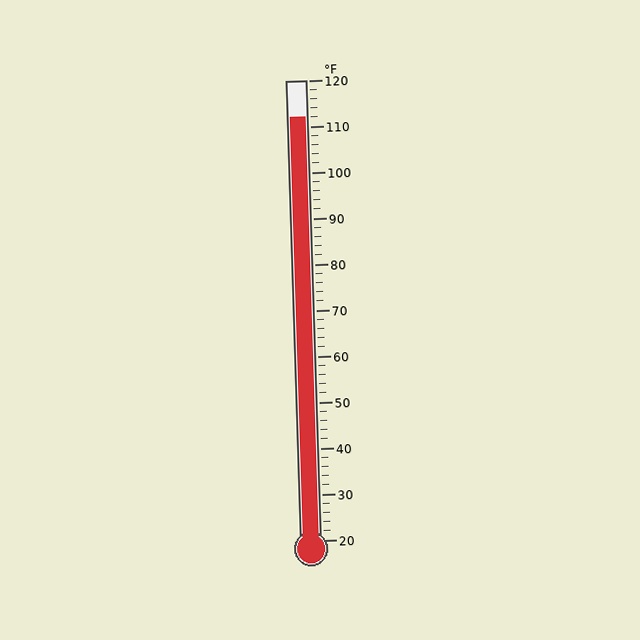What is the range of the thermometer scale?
The thermometer scale ranges from 20°F to 120°F.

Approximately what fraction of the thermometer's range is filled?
The thermometer is filled to approximately 90% of its range.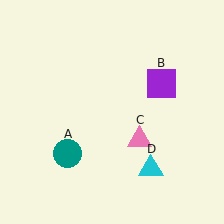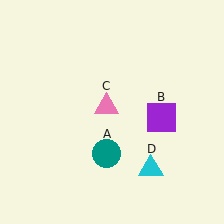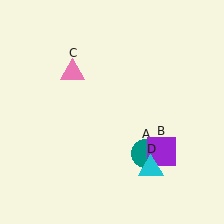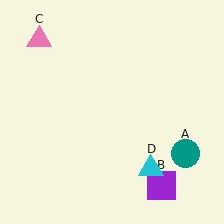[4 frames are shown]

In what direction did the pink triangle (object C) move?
The pink triangle (object C) moved up and to the left.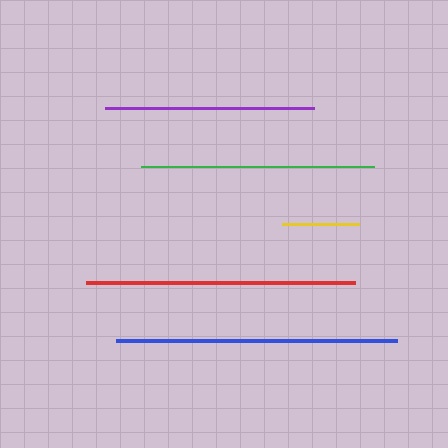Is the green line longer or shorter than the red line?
The red line is longer than the green line.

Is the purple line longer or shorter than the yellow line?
The purple line is longer than the yellow line.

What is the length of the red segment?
The red segment is approximately 269 pixels long.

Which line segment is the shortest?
The yellow line is the shortest at approximately 77 pixels.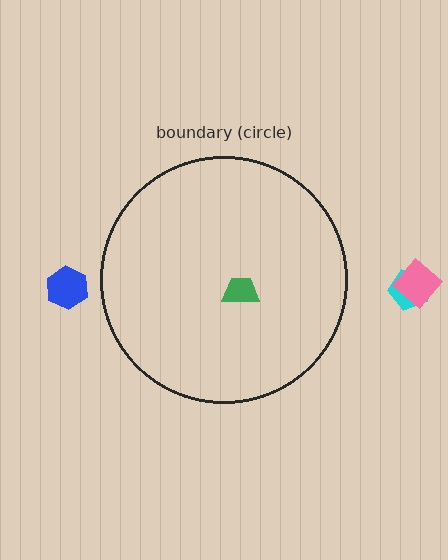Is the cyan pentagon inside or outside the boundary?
Outside.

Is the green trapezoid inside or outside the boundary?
Inside.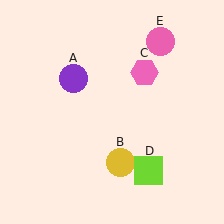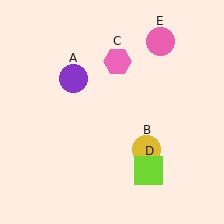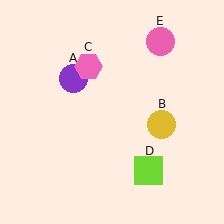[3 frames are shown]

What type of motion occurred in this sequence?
The yellow circle (object B), pink hexagon (object C) rotated counterclockwise around the center of the scene.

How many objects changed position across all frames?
2 objects changed position: yellow circle (object B), pink hexagon (object C).